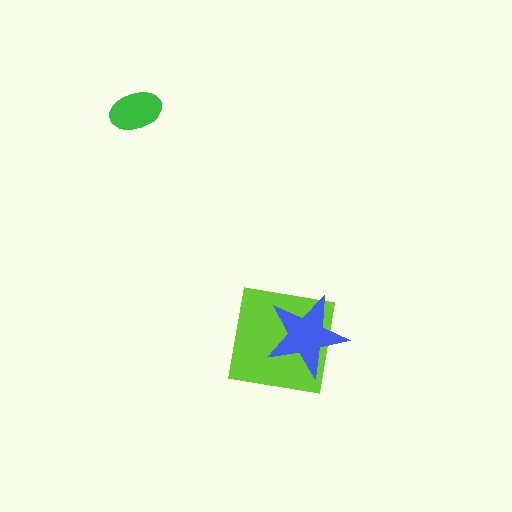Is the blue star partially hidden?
No, no other shape covers it.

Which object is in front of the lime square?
The blue star is in front of the lime square.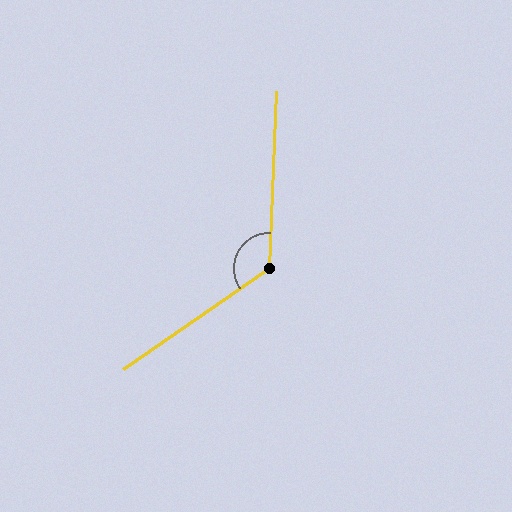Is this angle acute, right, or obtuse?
It is obtuse.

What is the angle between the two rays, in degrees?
Approximately 127 degrees.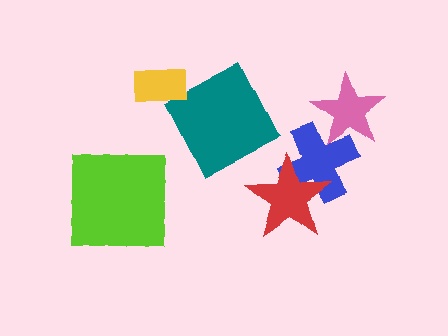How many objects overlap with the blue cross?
2 objects overlap with the blue cross.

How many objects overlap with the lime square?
0 objects overlap with the lime square.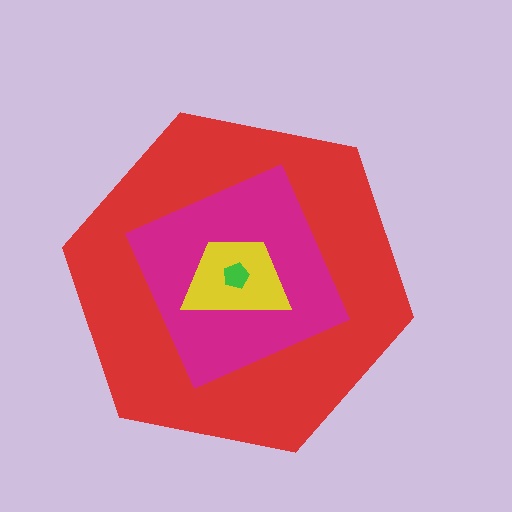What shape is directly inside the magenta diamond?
The yellow trapezoid.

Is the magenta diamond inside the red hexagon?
Yes.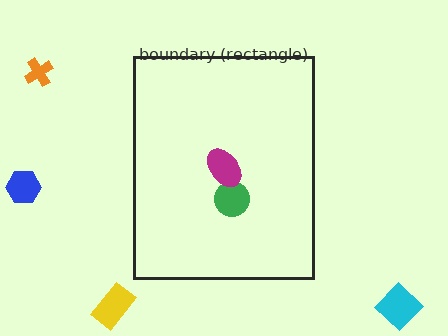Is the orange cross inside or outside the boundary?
Outside.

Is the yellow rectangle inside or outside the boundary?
Outside.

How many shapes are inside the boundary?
2 inside, 4 outside.